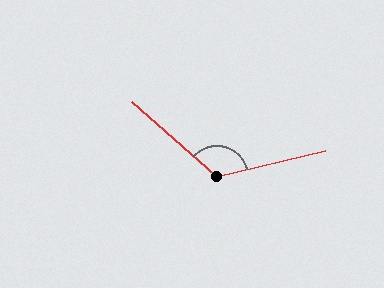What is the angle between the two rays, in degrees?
Approximately 125 degrees.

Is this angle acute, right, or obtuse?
It is obtuse.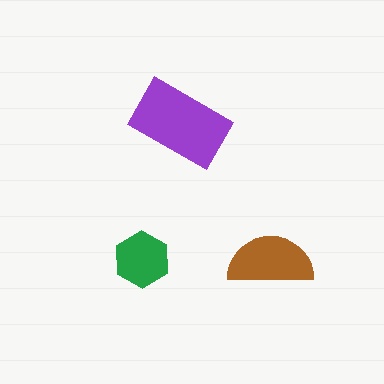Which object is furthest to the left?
The green hexagon is leftmost.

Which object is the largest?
The purple rectangle.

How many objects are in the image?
There are 3 objects in the image.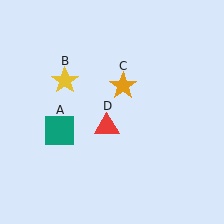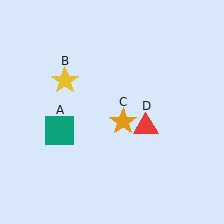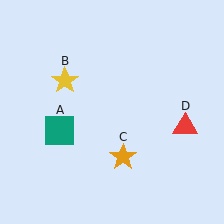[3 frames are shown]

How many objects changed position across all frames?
2 objects changed position: orange star (object C), red triangle (object D).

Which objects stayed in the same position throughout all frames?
Teal square (object A) and yellow star (object B) remained stationary.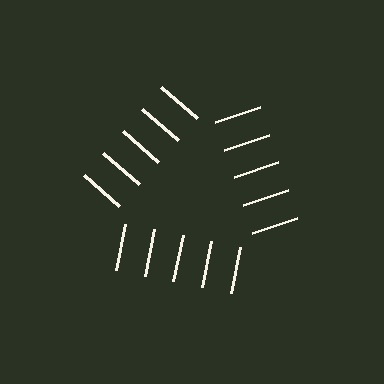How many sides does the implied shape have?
3 sides — the line-ends trace a triangle.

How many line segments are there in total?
15 — 5 along each of the 3 edges.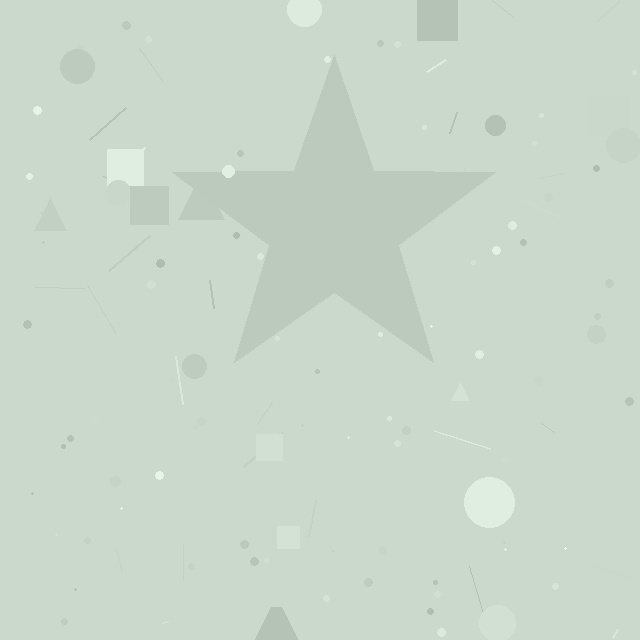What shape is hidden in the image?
A star is hidden in the image.